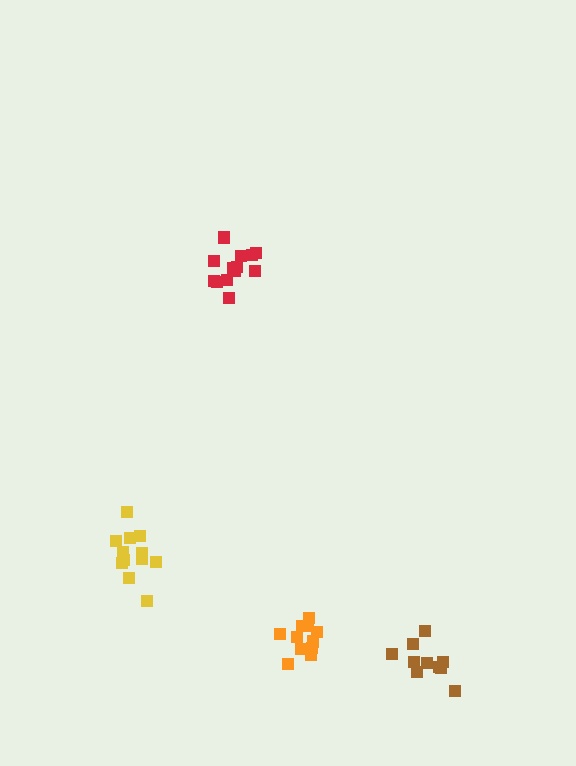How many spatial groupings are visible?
There are 4 spatial groupings.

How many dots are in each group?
Group 1: 13 dots, Group 2: 10 dots, Group 3: 12 dots, Group 4: 11 dots (46 total).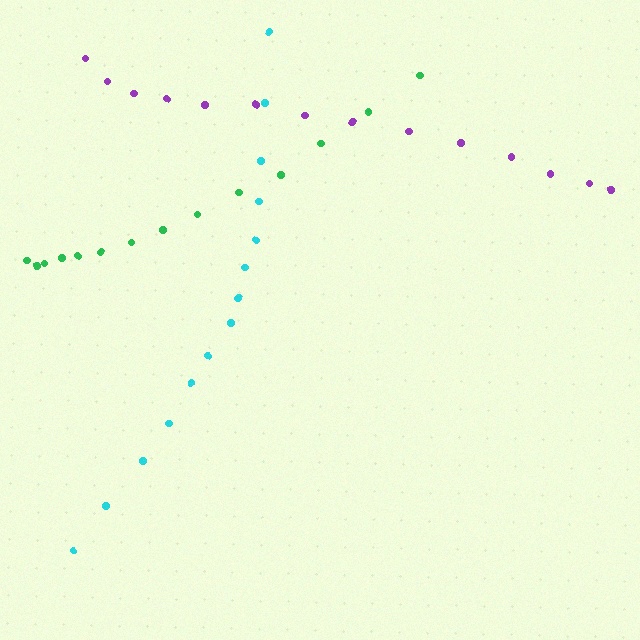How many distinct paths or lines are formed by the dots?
There are 3 distinct paths.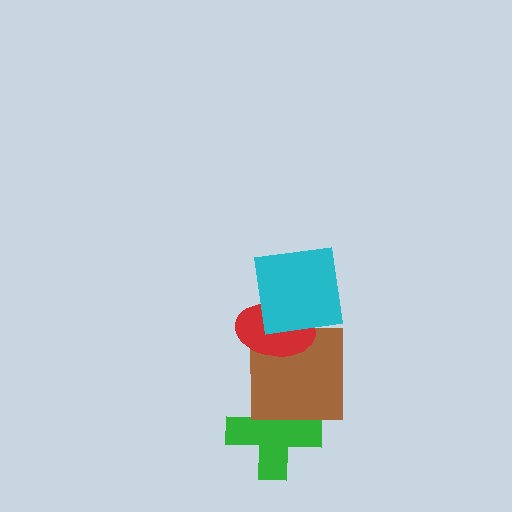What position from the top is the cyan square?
The cyan square is 1st from the top.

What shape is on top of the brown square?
The red ellipse is on top of the brown square.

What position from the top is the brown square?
The brown square is 3rd from the top.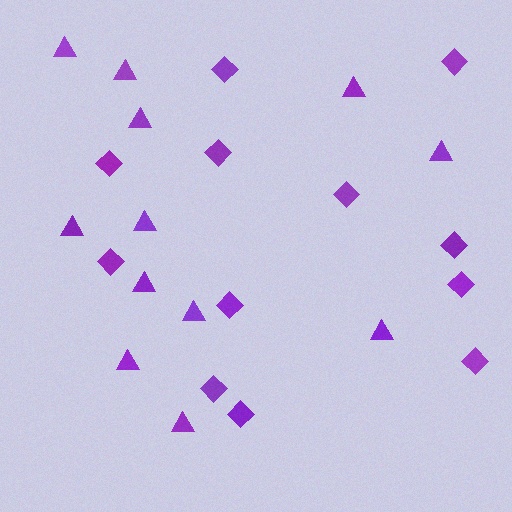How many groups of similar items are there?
There are 2 groups: one group of diamonds (12) and one group of triangles (12).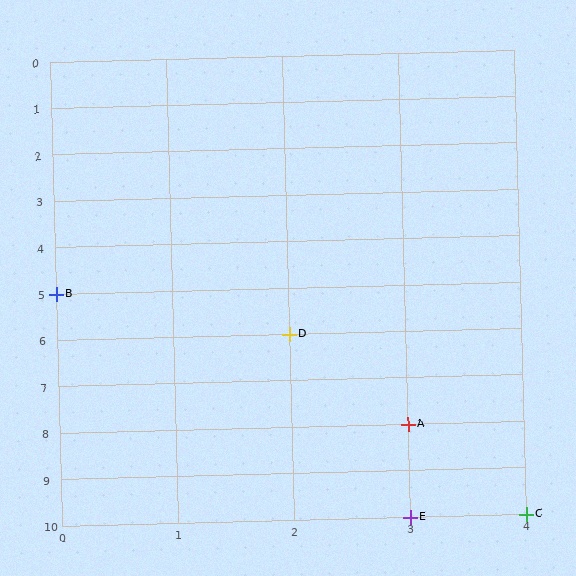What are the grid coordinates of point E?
Point E is at grid coordinates (3, 10).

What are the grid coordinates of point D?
Point D is at grid coordinates (2, 6).